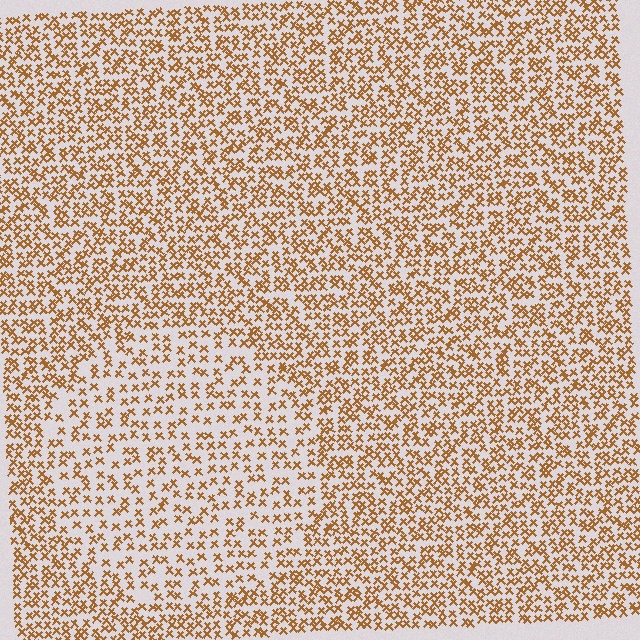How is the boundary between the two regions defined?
The boundary is defined by a change in element density (approximately 1.7x ratio). All elements are the same color, size, and shape.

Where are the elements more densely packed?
The elements are more densely packed outside the circle boundary.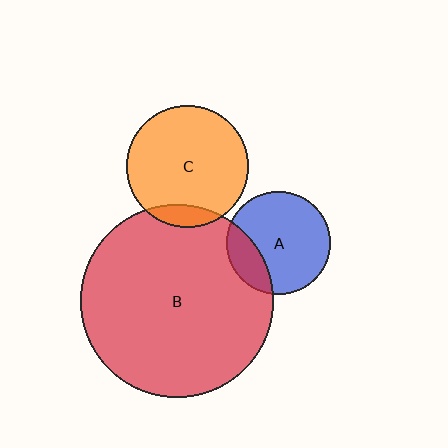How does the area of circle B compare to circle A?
Approximately 3.5 times.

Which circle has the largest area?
Circle B (red).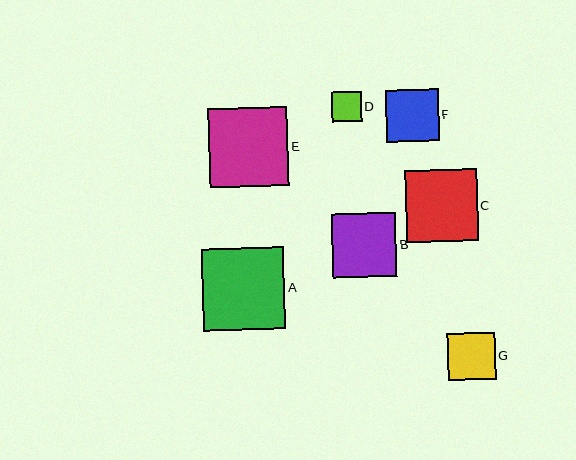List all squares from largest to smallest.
From largest to smallest: A, E, C, B, F, G, D.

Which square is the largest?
Square A is the largest with a size of approximately 82 pixels.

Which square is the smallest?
Square D is the smallest with a size of approximately 30 pixels.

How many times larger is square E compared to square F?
Square E is approximately 1.5 times the size of square F.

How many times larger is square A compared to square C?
Square A is approximately 1.1 times the size of square C.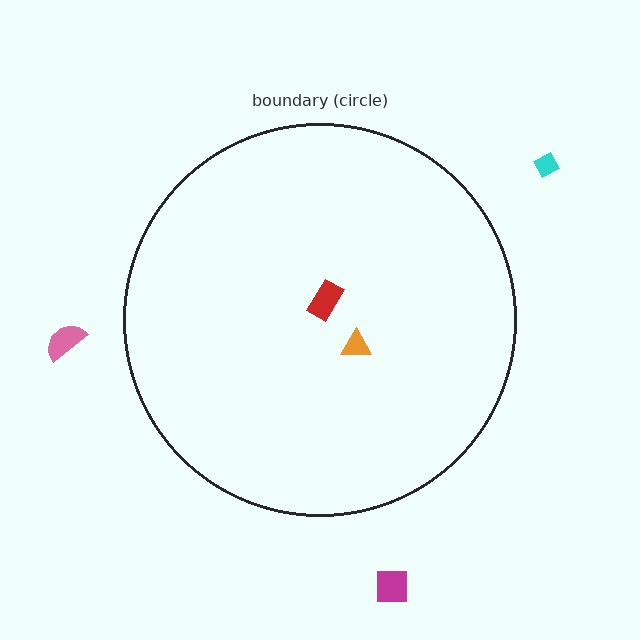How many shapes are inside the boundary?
2 inside, 3 outside.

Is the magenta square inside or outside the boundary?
Outside.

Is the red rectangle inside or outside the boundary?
Inside.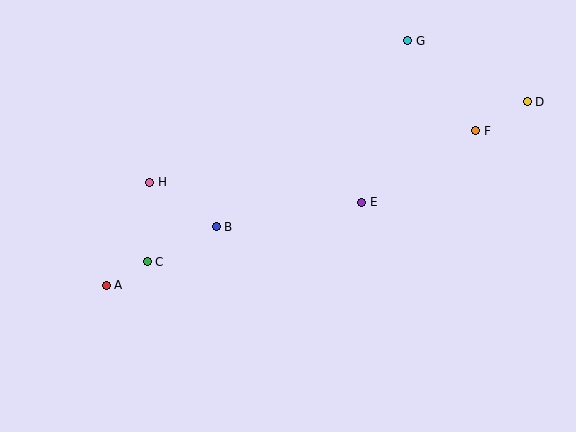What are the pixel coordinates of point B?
Point B is at (216, 227).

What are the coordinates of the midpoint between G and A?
The midpoint between G and A is at (257, 163).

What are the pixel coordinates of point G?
Point G is at (408, 41).